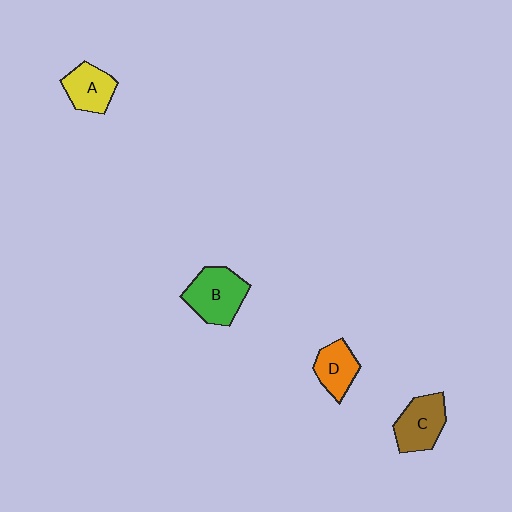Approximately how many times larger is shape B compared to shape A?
Approximately 1.4 times.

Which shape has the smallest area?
Shape D (orange).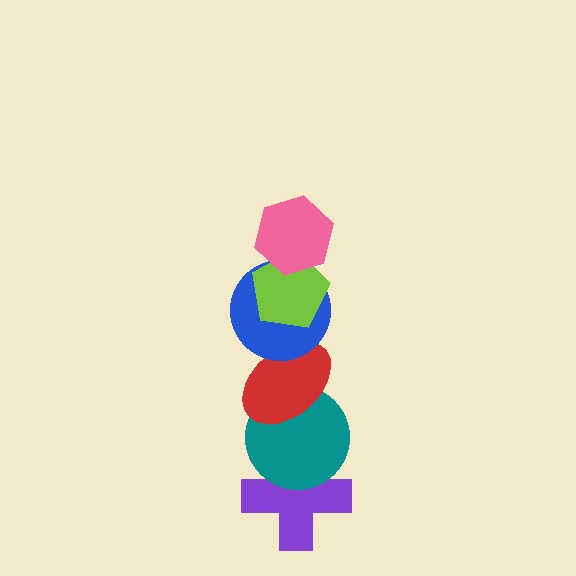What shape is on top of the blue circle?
The lime pentagon is on top of the blue circle.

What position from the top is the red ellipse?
The red ellipse is 4th from the top.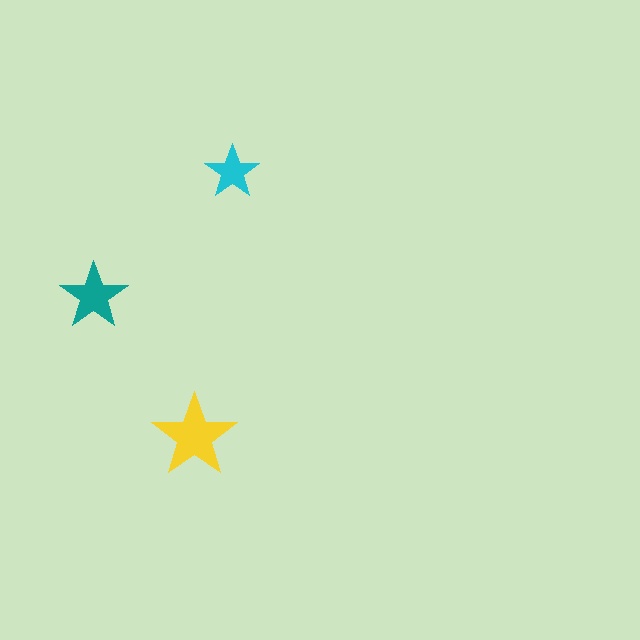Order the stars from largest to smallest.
the yellow one, the teal one, the cyan one.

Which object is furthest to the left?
The teal star is leftmost.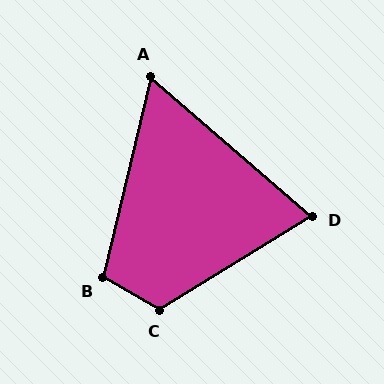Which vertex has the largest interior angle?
C, at approximately 118 degrees.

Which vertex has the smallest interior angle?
A, at approximately 62 degrees.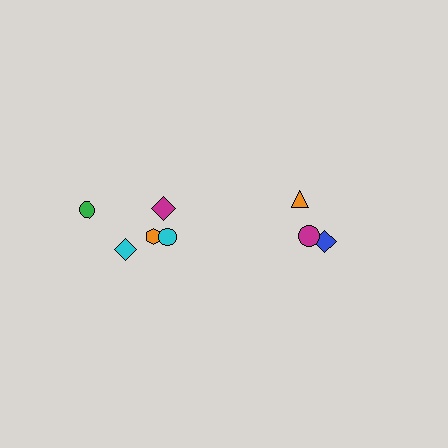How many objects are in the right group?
There are 3 objects.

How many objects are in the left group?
There are 5 objects.